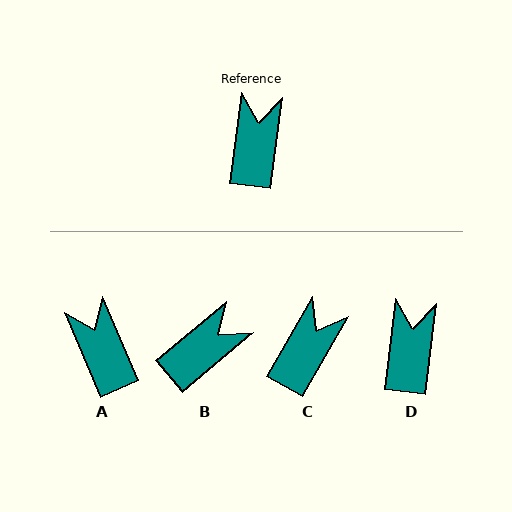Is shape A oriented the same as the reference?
No, it is off by about 30 degrees.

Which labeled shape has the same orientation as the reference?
D.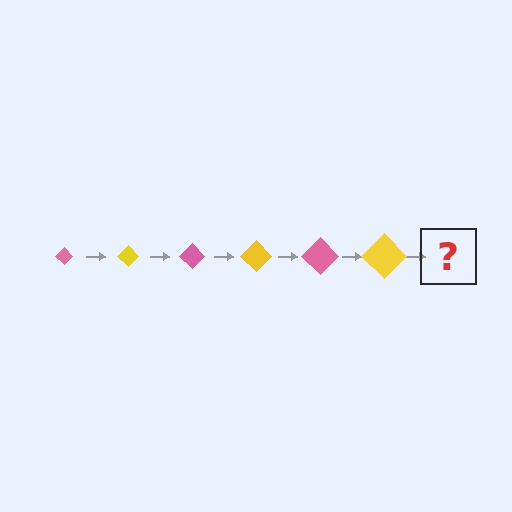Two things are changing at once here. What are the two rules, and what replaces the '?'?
The two rules are that the diamond grows larger each step and the color cycles through pink and yellow. The '?' should be a pink diamond, larger than the previous one.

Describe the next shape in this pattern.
It should be a pink diamond, larger than the previous one.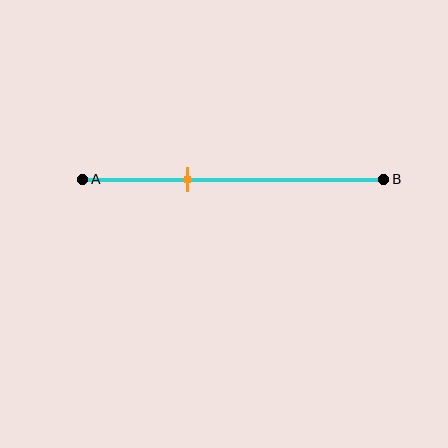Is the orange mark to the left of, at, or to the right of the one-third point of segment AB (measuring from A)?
The orange mark is approximately at the one-third point of segment AB.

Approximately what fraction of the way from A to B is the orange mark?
The orange mark is approximately 35% of the way from A to B.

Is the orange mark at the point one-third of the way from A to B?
Yes, the mark is approximately at the one-third point.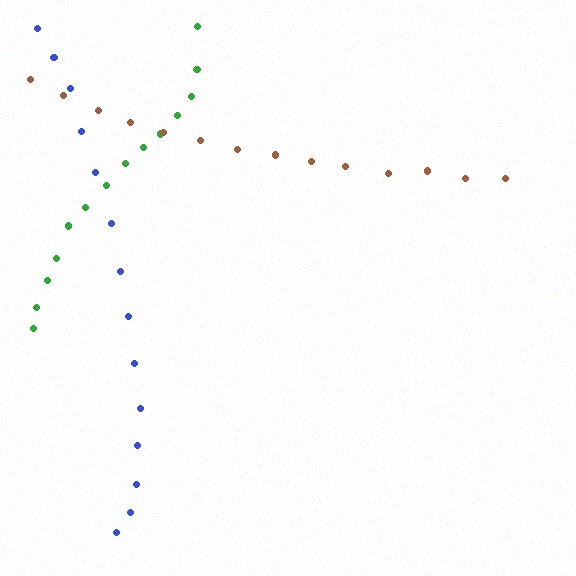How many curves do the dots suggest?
There are 3 distinct paths.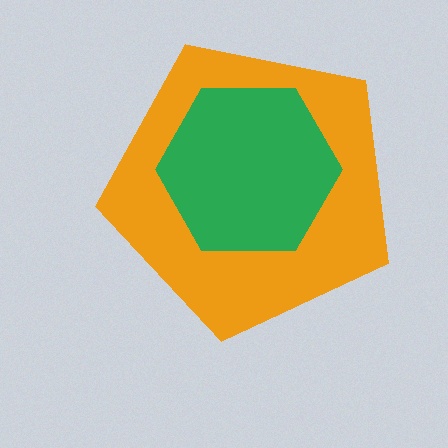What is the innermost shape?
The green hexagon.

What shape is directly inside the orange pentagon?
The green hexagon.